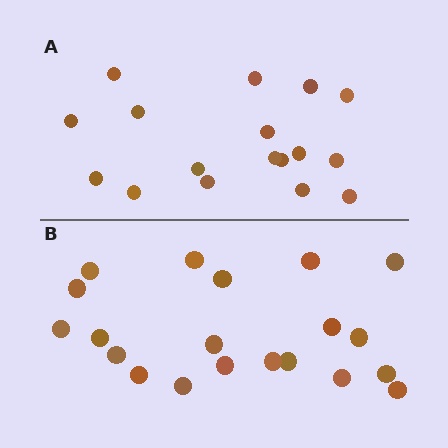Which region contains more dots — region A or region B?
Region B (the bottom region) has more dots.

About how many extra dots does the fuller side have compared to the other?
Region B has just a few more — roughly 2 or 3 more dots than region A.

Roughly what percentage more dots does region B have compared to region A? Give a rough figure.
About 20% more.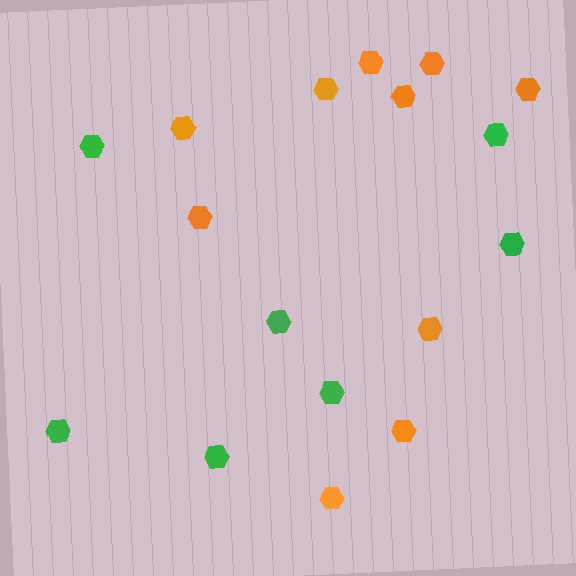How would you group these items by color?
There are 2 groups: one group of green hexagons (7) and one group of orange hexagons (10).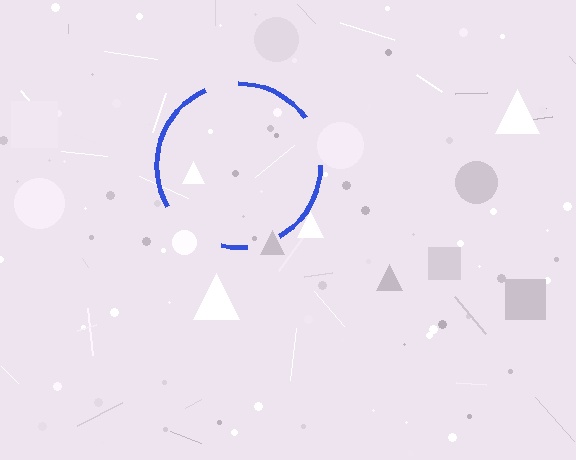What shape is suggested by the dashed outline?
The dashed outline suggests a circle.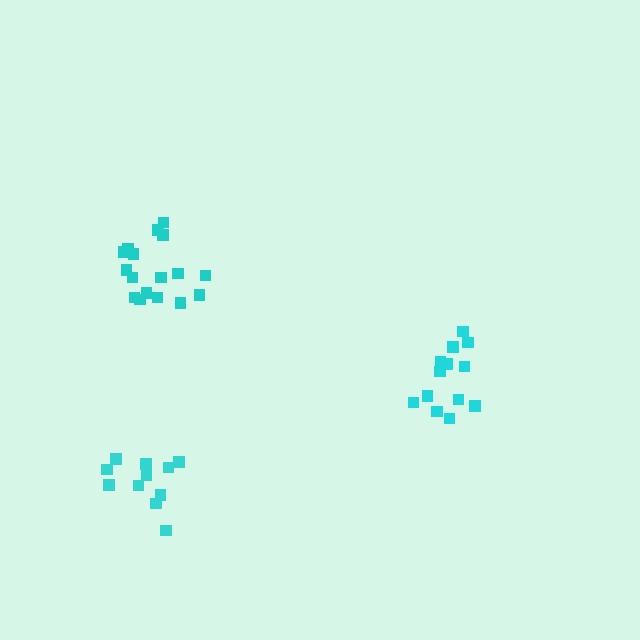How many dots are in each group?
Group 1: 17 dots, Group 2: 13 dots, Group 3: 11 dots (41 total).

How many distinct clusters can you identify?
There are 3 distinct clusters.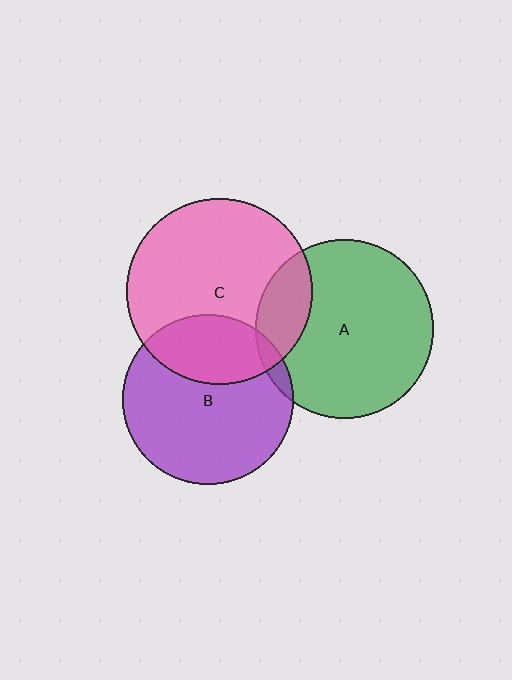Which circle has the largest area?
Circle C (pink).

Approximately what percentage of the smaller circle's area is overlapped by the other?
Approximately 20%.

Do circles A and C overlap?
Yes.